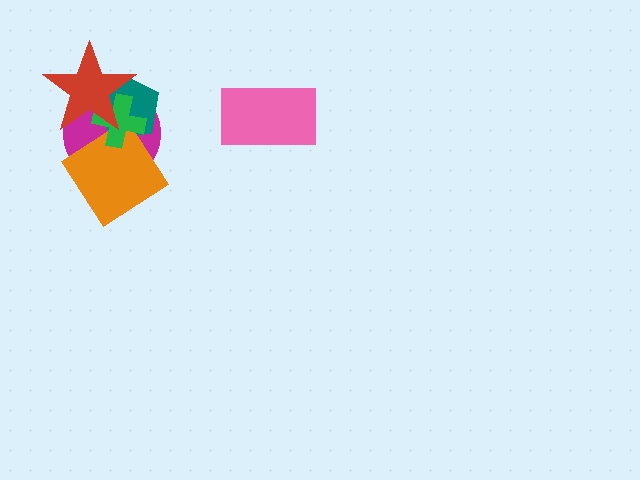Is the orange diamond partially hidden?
Yes, it is partially covered by another shape.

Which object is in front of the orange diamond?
The green cross is in front of the orange diamond.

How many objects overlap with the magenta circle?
4 objects overlap with the magenta circle.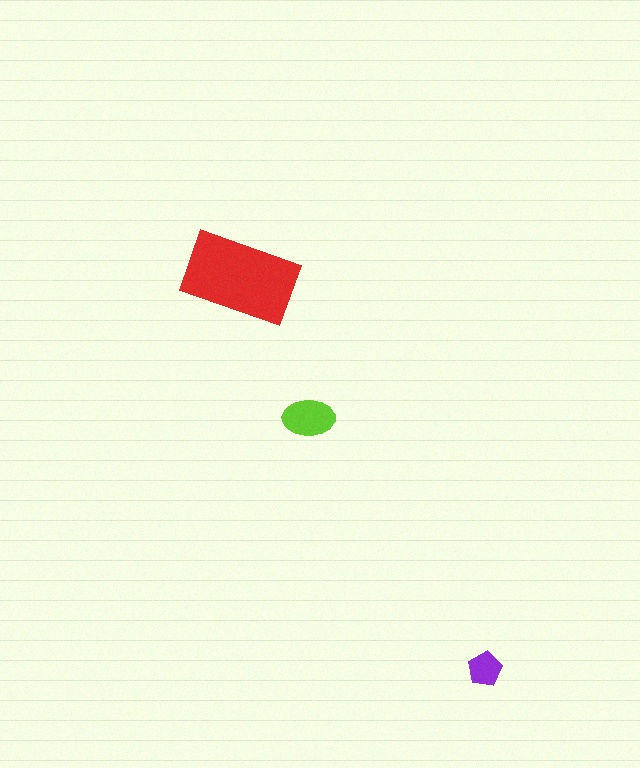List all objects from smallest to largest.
The purple pentagon, the lime ellipse, the red rectangle.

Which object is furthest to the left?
The red rectangle is leftmost.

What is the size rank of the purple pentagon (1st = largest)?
3rd.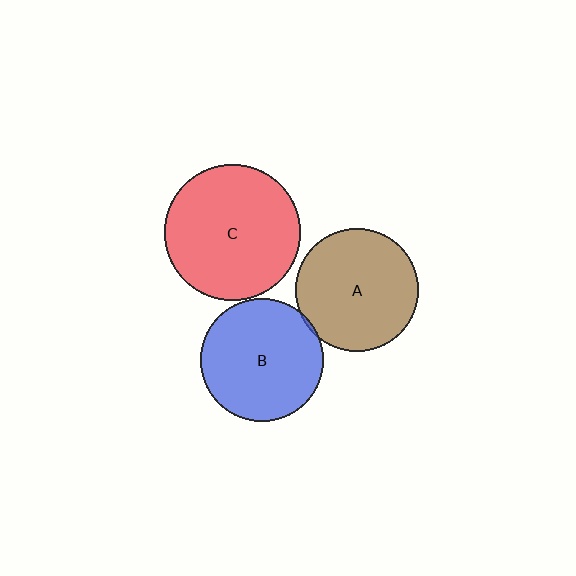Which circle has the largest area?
Circle C (red).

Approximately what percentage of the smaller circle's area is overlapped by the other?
Approximately 5%.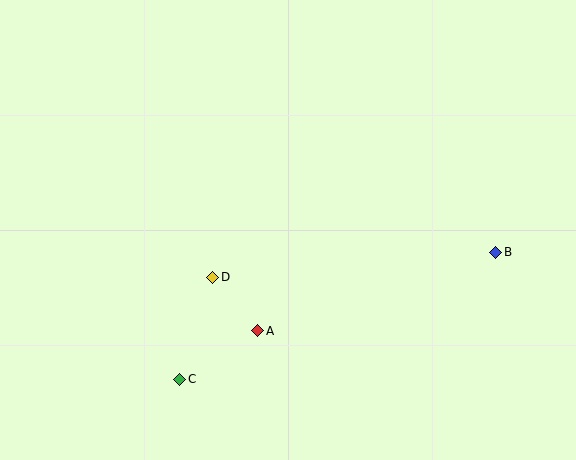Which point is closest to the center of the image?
Point D at (213, 277) is closest to the center.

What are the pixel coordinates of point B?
Point B is at (496, 252).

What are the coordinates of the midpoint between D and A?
The midpoint between D and A is at (235, 304).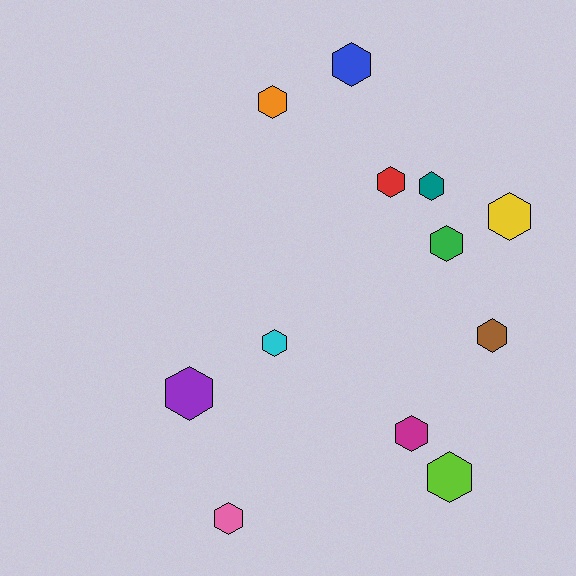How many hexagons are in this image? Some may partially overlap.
There are 12 hexagons.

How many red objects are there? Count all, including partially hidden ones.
There is 1 red object.